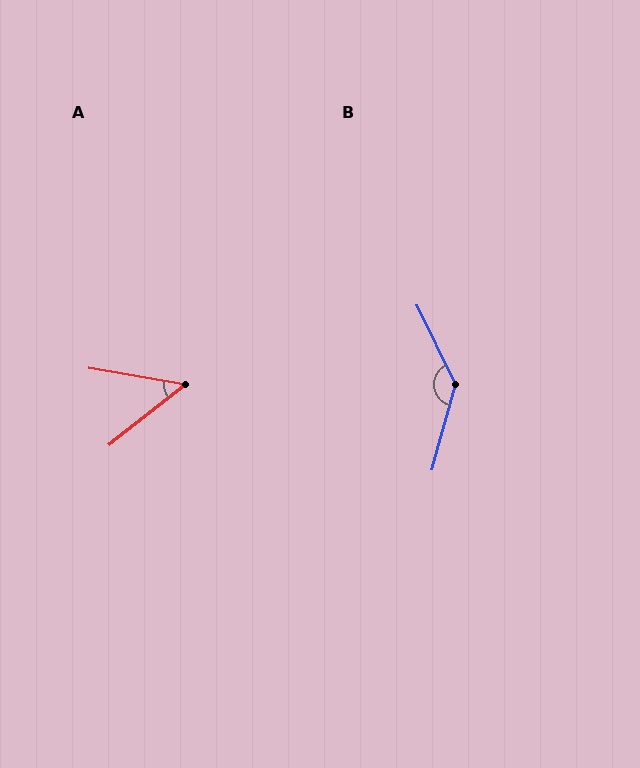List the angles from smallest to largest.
A (48°), B (138°).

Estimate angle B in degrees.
Approximately 138 degrees.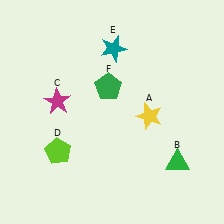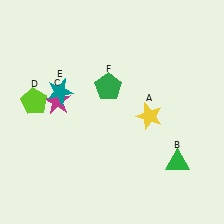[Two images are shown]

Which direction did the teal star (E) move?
The teal star (E) moved left.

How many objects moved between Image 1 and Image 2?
2 objects moved between the two images.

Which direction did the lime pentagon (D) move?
The lime pentagon (D) moved up.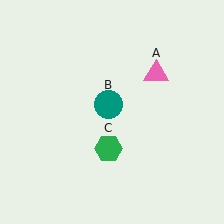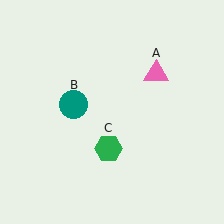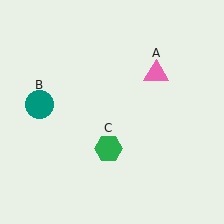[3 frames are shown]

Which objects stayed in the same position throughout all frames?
Pink triangle (object A) and green hexagon (object C) remained stationary.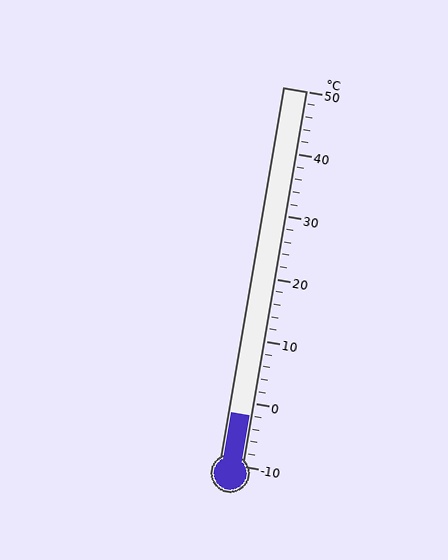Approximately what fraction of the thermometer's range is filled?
The thermometer is filled to approximately 15% of its range.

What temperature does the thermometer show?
The thermometer shows approximately -2°C.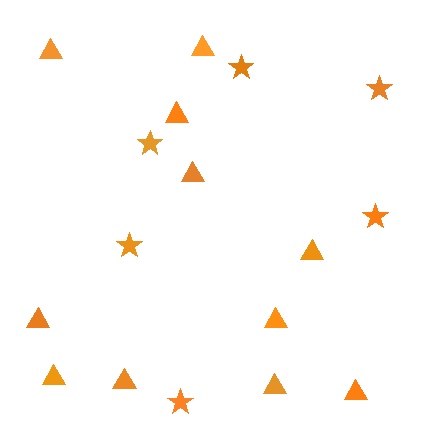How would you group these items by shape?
There are 2 groups: one group of stars (6) and one group of triangles (11).